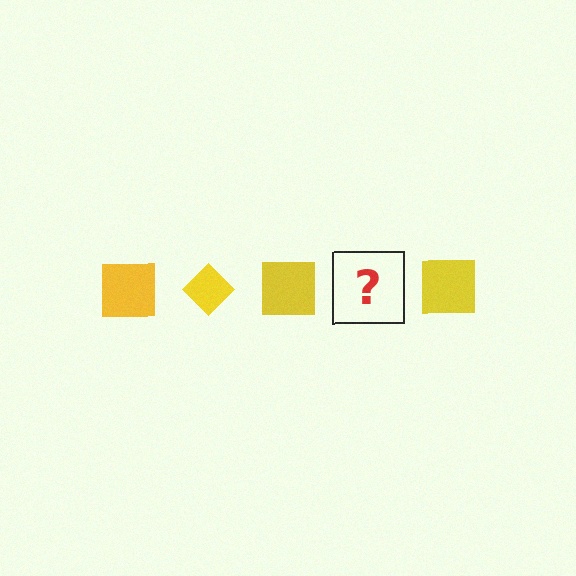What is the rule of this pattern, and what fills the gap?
The rule is that the pattern cycles through square, diamond shapes in yellow. The gap should be filled with a yellow diamond.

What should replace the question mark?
The question mark should be replaced with a yellow diamond.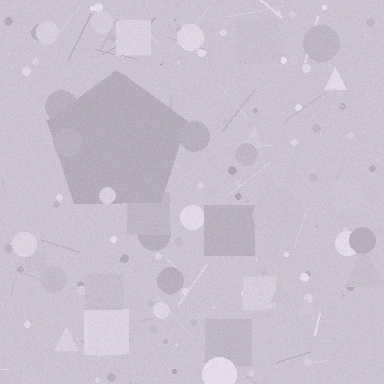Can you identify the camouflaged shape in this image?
The camouflaged shape is a pentagon.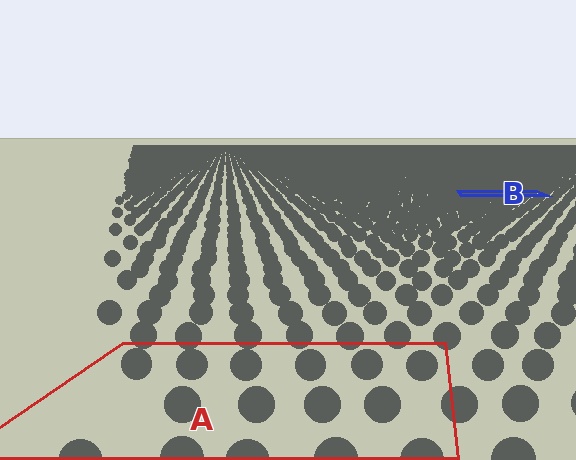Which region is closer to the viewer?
Region A is closer. The texture elements there are larger and more spread out.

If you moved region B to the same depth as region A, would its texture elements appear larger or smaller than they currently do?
They would appear larger. At a closer depth, the same texture elements are projected at a bigger on-screen size.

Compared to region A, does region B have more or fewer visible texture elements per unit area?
Region B has more texture elements per unit area — they are packed more densely because it is farther away.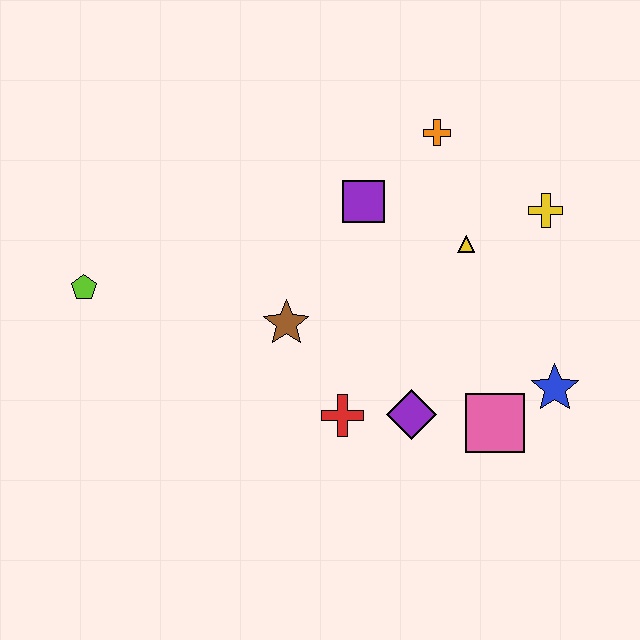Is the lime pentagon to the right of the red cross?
No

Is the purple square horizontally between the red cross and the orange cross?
Yes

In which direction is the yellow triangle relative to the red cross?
The yellow triangle is above the red cross.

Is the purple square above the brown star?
Yes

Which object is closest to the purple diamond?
The red cross is closest to the purple diamond.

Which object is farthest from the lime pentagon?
The blue star is farthest from the lime pentagon.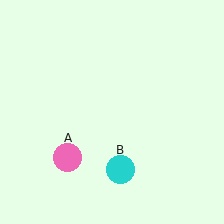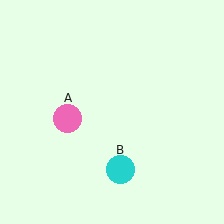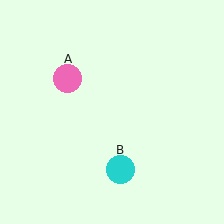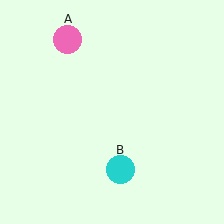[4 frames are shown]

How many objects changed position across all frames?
1 object changed position: pink circle (object A).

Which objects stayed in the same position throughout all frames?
Cyan circle (object B) remained stationary.